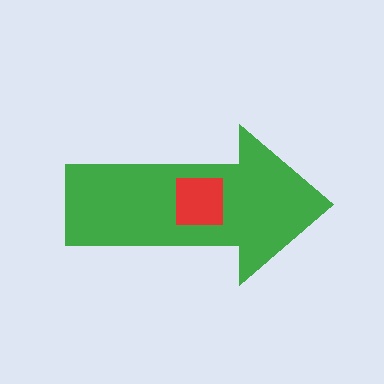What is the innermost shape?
The red square.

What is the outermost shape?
The green arrow.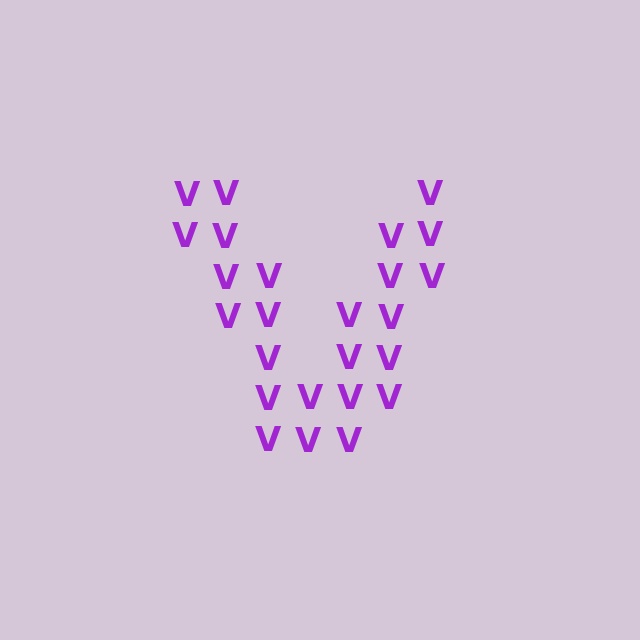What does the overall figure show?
The overall figure shows the letter V.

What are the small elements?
The small elements are letter V's.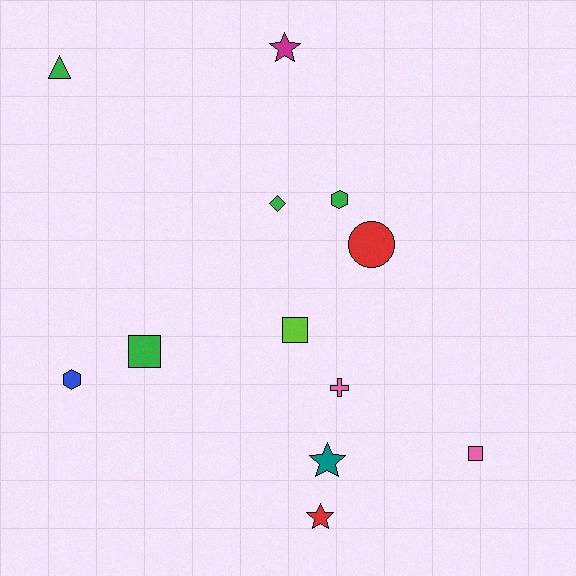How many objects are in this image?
There are 12 objects.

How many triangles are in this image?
There is 1 triangle.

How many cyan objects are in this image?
There are no cyan objects.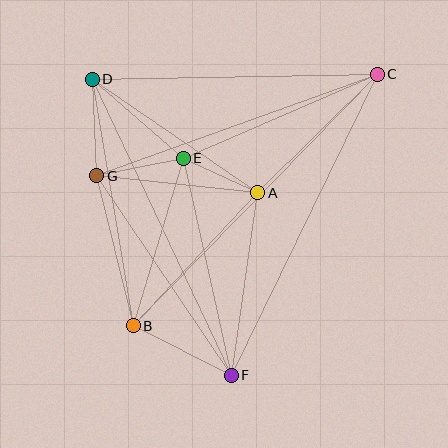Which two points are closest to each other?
Points A and E are closest to each other.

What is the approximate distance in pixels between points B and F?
The distance between B and F is approximately 110 pixels.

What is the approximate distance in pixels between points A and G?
The distance between A and G is approximately 162 pixels.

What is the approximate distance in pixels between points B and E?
The distance between B and E is approximately 175 pixels.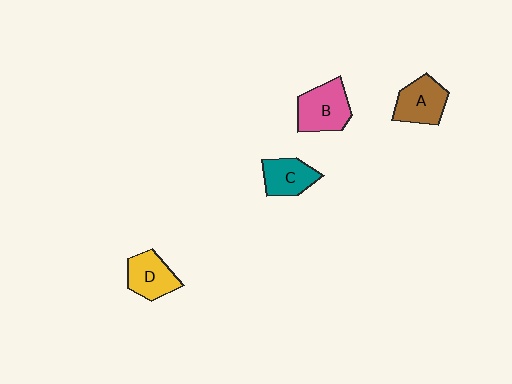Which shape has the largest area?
Shape B (pink).